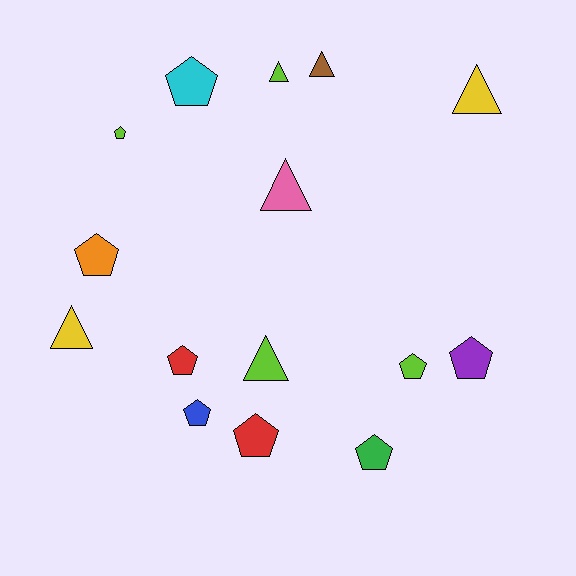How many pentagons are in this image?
There are 9 pentagons.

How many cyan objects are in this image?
There is 1 cyan object.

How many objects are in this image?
There are 15 objects.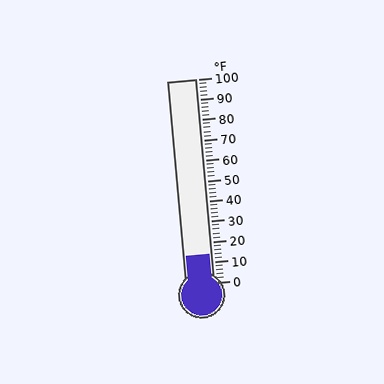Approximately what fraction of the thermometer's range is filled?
The thermometer is filled to approximately 15% of its range.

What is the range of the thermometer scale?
The thermometer scale ranges from 0°F to 100°F.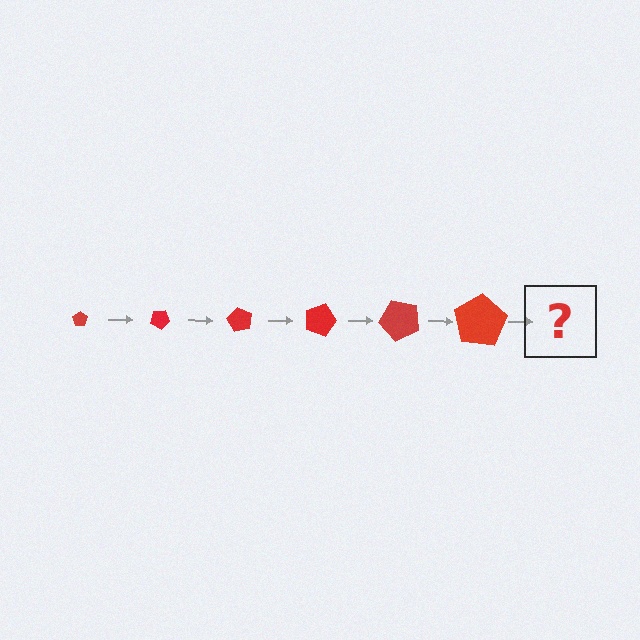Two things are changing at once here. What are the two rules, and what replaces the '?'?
The two rules are that the pentagon grows larger each step and it rotates 30 degrees each step. The '?' should be a pentagon, larger than the previous one and rotated 180 degrees from the start.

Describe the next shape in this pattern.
It should be a pentagon, larger than the previous one and rotated 180 degrees from the start.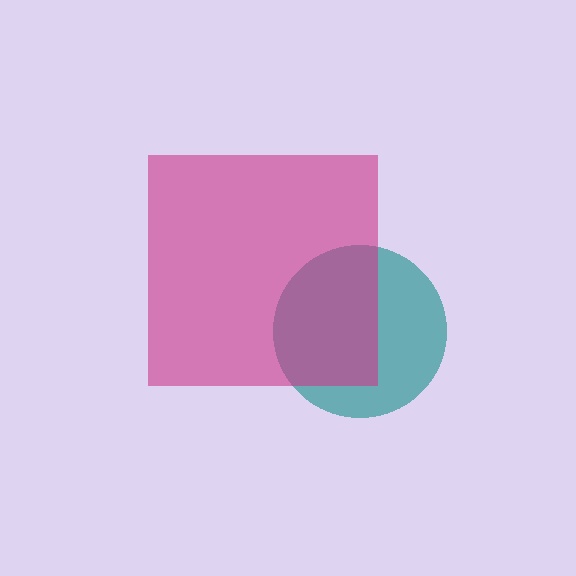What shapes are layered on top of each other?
The layered shapes are: a teal circle, a magenta square.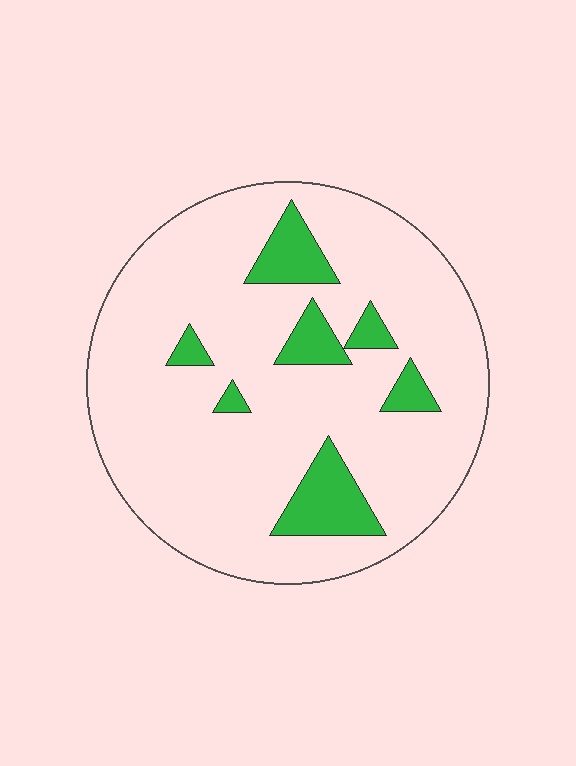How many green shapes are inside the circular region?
7.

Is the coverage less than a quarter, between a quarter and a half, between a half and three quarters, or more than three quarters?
Less than a quarter.